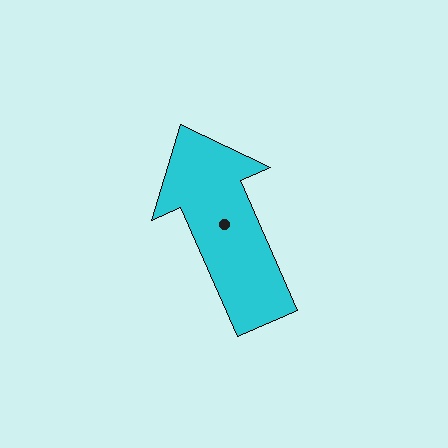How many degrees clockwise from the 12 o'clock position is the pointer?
Approximately 336 degrees.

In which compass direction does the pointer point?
Northwest.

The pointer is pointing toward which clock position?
Roughly 11 o'clock.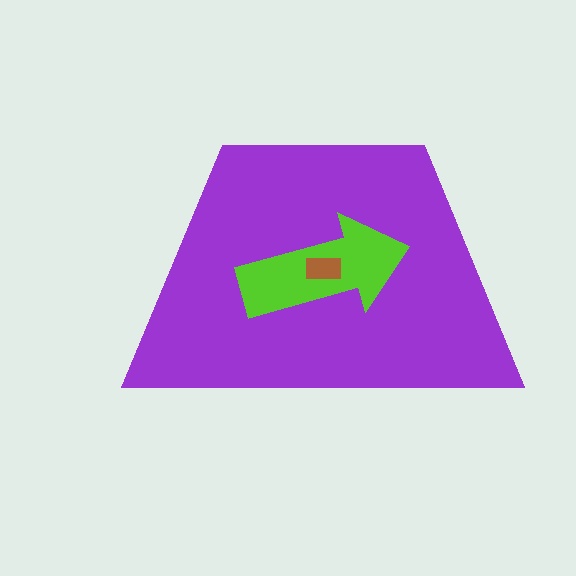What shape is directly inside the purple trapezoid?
The lime arrow.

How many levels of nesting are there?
3.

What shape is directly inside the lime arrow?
The brown rectangle.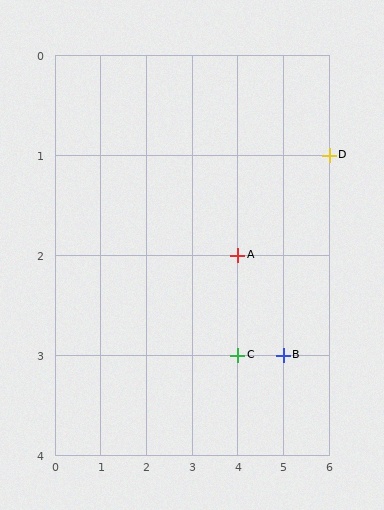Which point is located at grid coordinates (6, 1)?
Point D is at (6, 1).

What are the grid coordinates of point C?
Point C is at grid coordinates (4, 3).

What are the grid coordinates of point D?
Point D is at grid coordinates (6, 1).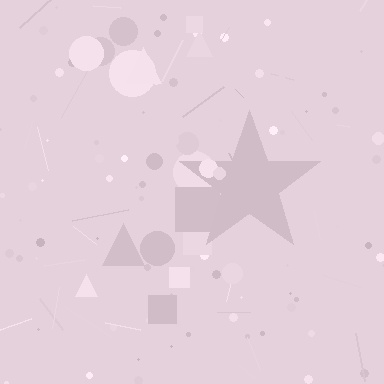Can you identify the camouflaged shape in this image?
The camouflaged shape is a star.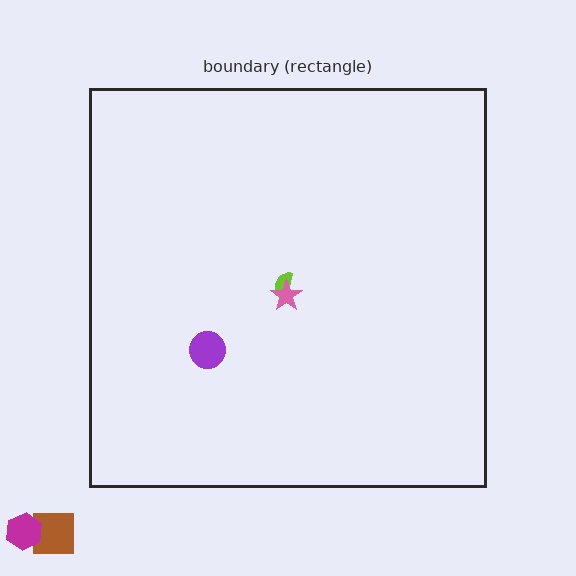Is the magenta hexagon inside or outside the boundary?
Outside.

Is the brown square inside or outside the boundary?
Outside.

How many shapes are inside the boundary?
3 inside, 2 outside.